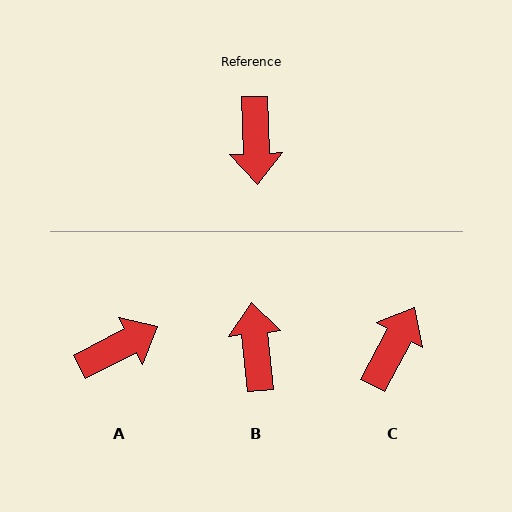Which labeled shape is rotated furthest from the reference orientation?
B, about 176 degrees away.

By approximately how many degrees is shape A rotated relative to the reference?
Approximately 116 degrees counter-clockwise.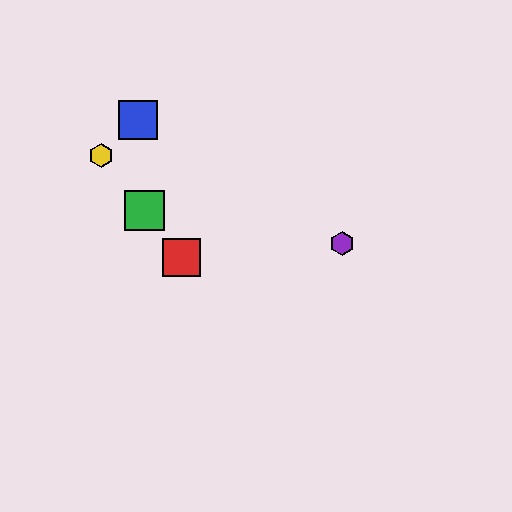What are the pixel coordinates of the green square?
The green square is at (145, 211).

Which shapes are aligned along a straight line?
The red square, the green square, the yellow hexagon are aligned along a straight line.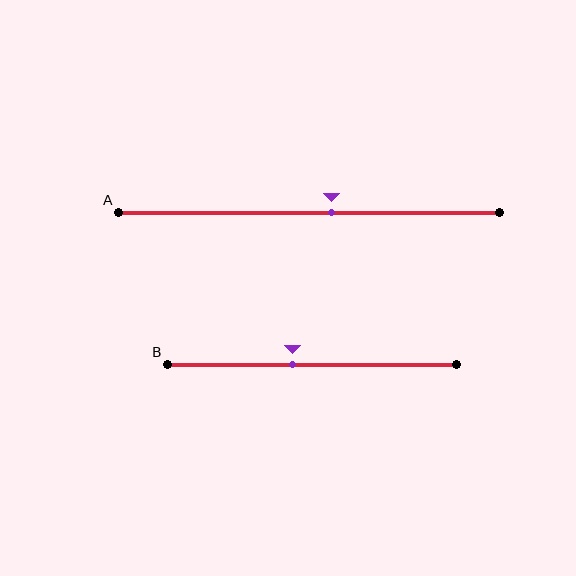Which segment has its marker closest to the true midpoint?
Segment A has its marker closest to the true midpoint.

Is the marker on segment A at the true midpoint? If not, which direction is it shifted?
No, the marker on segment A is shifted to the right by about 6% of the segment length.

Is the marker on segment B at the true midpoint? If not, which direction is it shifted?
No, the marker on segment B is shifted to the left by about 7% of the segment length.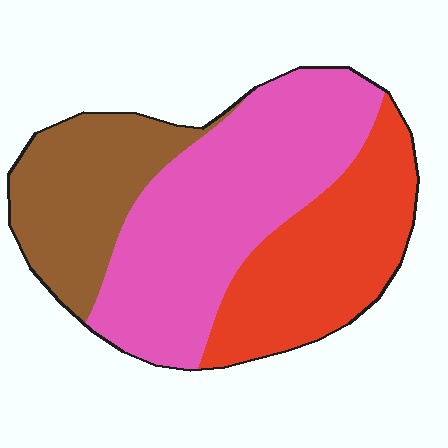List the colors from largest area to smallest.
From largest to smallest: pink, red, brown.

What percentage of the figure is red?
Red takes up about one third (1/3) of the figure.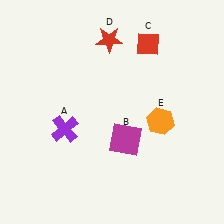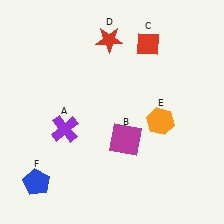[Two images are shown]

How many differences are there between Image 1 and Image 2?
There is 1 difference between the two images.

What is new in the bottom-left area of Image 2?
A blue pentagon (F) was added in the bottom-left area of Image 2.